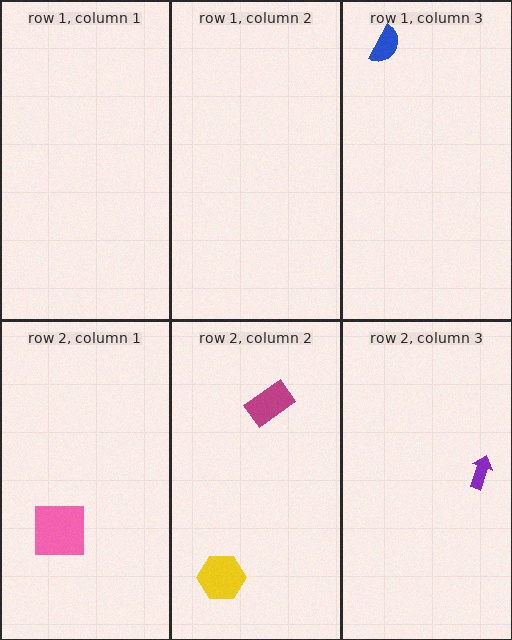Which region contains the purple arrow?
The row 2, column 3 region.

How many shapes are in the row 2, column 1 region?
1.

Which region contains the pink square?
The row 2, column 1 region.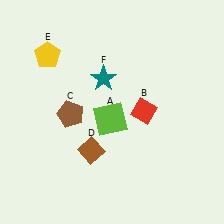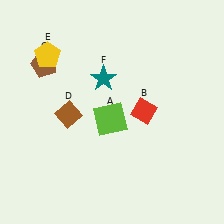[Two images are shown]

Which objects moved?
The objects that moved are: the brown pentagon (C), the brown diamond (D).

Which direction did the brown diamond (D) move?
The brown diamond (D) moved up.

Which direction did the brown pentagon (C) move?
The brown pentagon (C) moved up.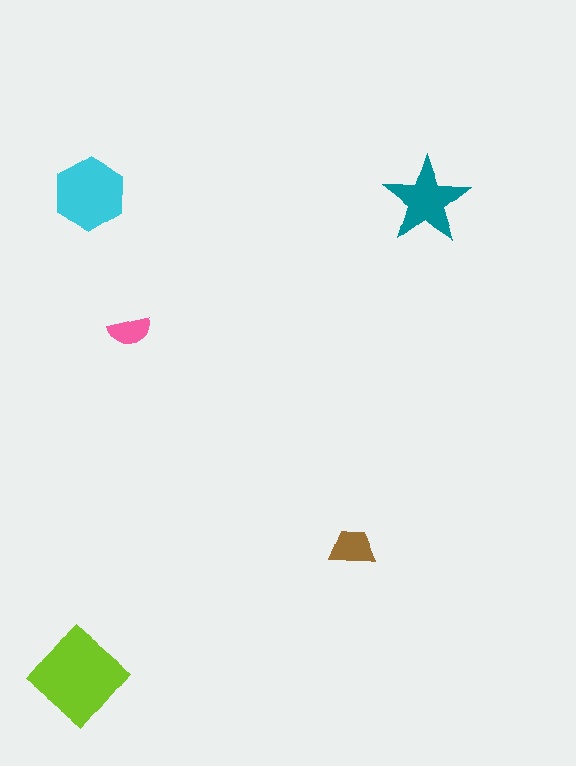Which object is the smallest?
The pink semicircle.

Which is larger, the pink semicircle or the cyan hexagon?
The cyan hexagon.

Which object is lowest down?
The lime diamond is bottommost.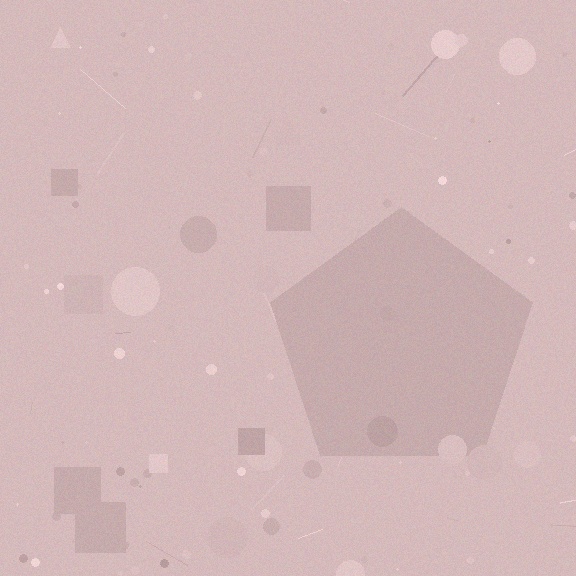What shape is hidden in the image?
A pentagon is hidden in the image.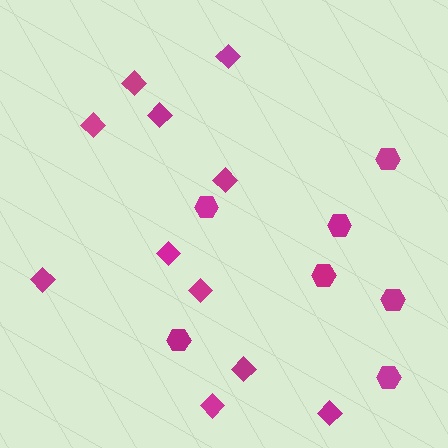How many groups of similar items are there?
There are 2 groups: one group of hexagons (7) and one group of diamonds (11).